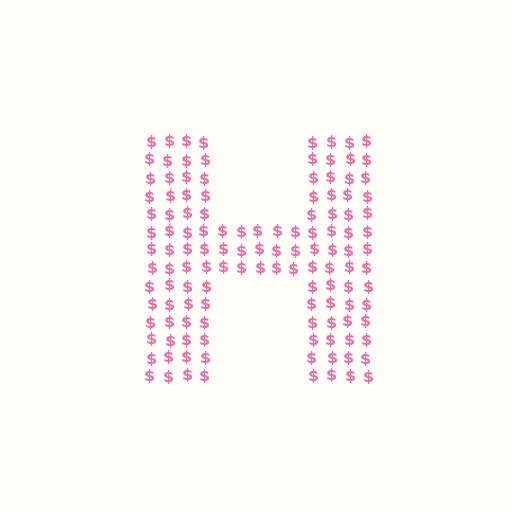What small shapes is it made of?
It is made of small dollar signs.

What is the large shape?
The large shape is the letter H.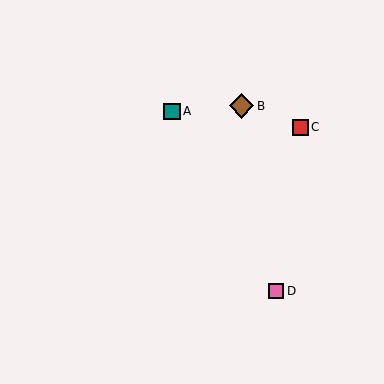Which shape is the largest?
The brown diamond (labeled B) is the largest.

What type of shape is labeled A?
Shape A is a teal square.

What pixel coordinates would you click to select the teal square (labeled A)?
Click at (172, 111) to select the teal square A.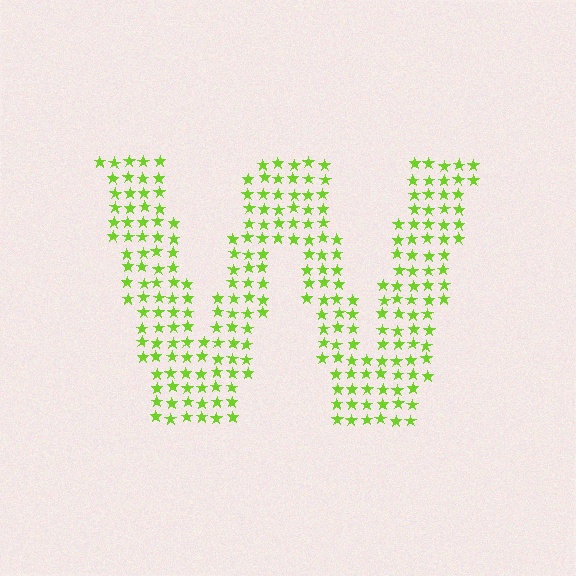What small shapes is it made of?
It is made of small stars.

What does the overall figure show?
The overall figure shows the letter W.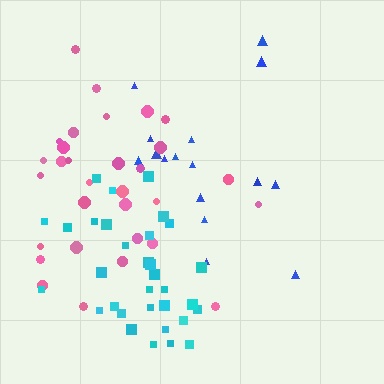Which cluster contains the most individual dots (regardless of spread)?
Cyan (32).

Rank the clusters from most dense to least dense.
cyan, pink, blue.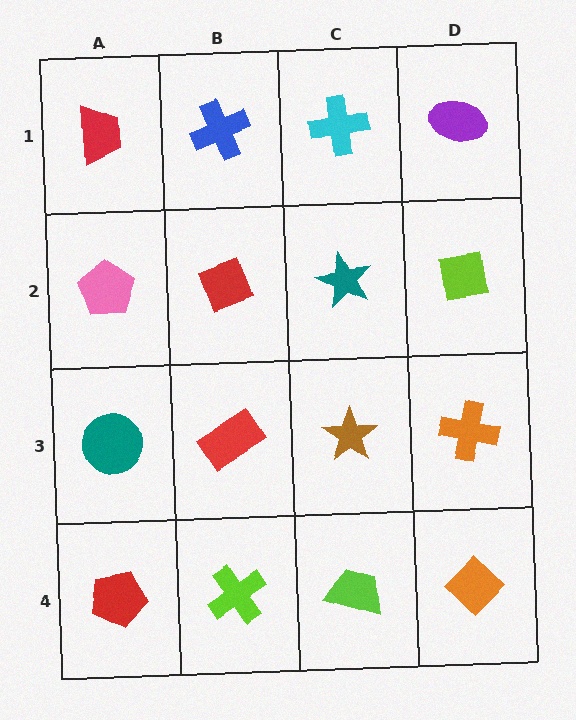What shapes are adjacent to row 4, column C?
A brown star (row 3, column C), a lime cross (row 4, column B), an orange diamond (row 4, column D).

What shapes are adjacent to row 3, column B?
A red diamond (row 2, column B), a lime cross (row 4, column B), a teal circle (row 3, column A), a brown star (row 3, column C).